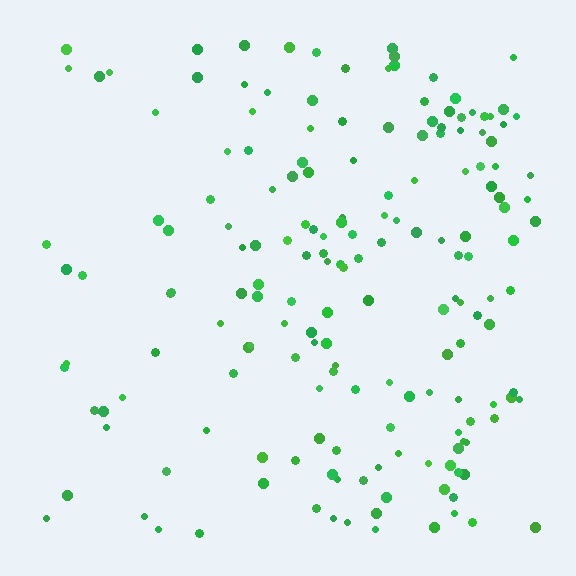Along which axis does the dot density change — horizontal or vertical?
Horizontal.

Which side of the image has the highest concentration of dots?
The right.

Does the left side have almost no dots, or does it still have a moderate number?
Still a moderate number, just noticeably fewer than the right.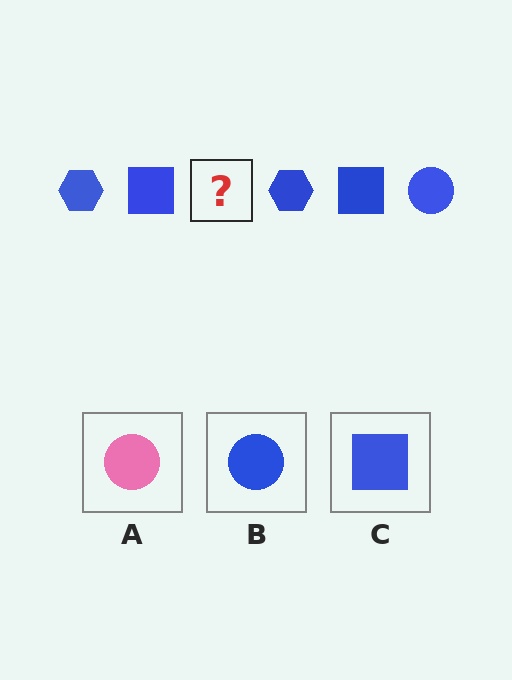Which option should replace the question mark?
Option B.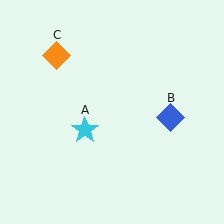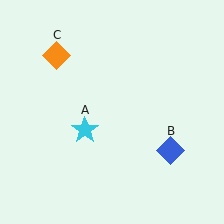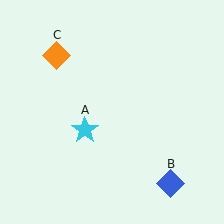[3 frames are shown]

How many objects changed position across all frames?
1 object changed position: blue diamond (object B).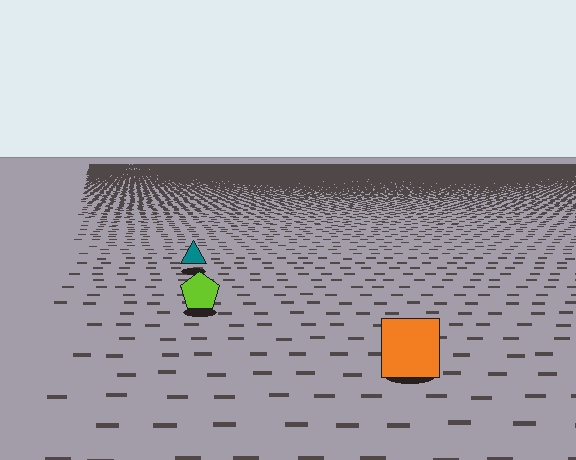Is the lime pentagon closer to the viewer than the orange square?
No. The orange square is closer — you can tell from the texture gradient: the ground texture is coarser near it.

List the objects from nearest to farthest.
From nearest to farthest: the orange square, the lime pentagon, the teal triangle.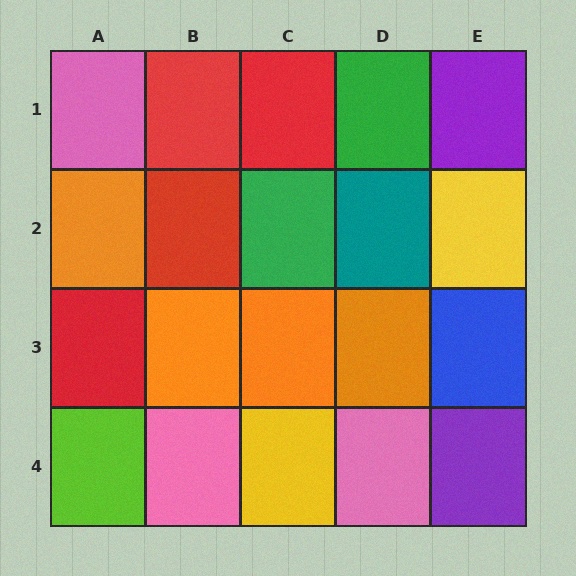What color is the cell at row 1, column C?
Red.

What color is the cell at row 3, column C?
Orange.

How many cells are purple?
2 cells are purple.